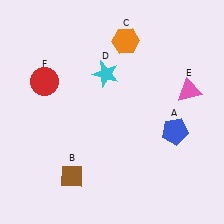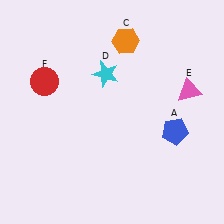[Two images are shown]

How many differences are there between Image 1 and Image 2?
There is 1 difference between the two images.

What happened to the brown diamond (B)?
The brown diamond (B) was removed in Image 2. It was in the bottom-left area of Image 1.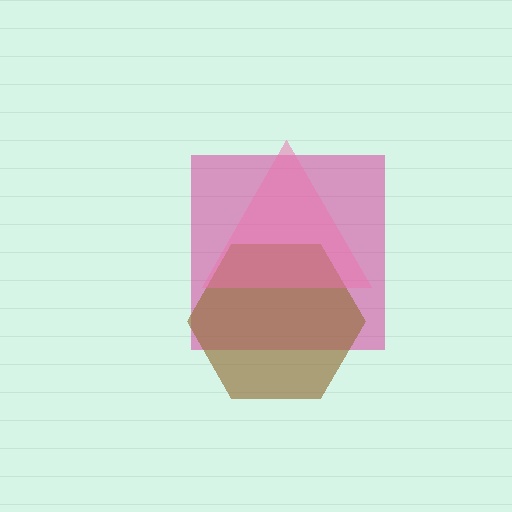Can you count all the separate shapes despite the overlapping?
Yes, there are 3 separate shapes.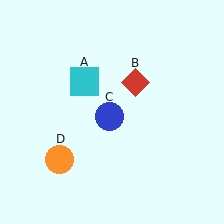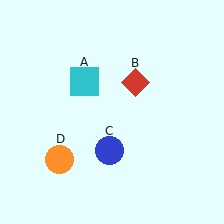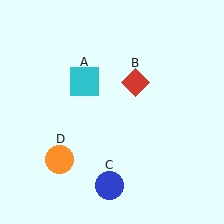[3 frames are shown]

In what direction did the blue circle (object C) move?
The blue circle (object C) moved down.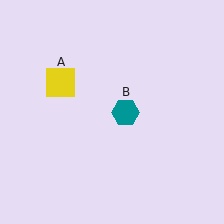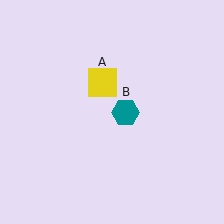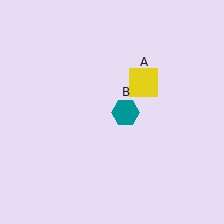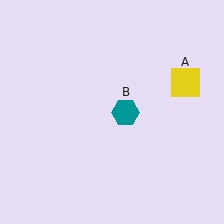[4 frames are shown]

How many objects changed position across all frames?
1 object changed position: yellow square (object A).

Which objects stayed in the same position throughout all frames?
Teal hexagon (object B) remained stationary.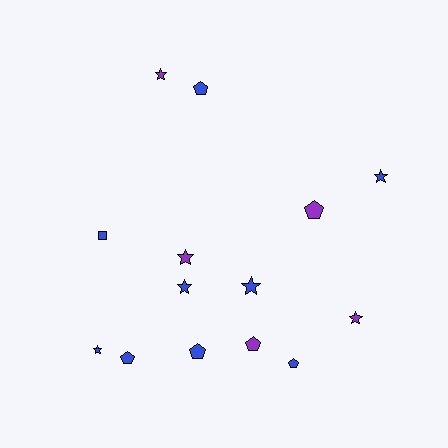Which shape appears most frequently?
Star, with 7 objects.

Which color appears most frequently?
Blue, with 9 objects.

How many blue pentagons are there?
There are 4 blue pentagons.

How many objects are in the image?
There are 14 objects.